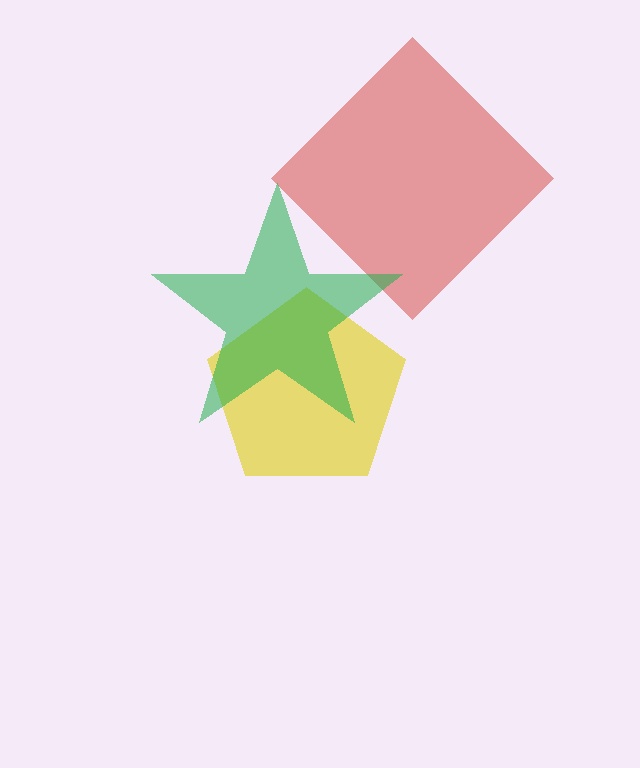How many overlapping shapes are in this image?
There are 3 overlapping shapes in the image.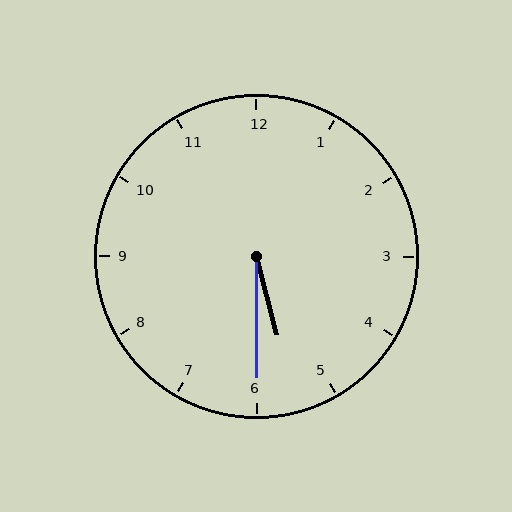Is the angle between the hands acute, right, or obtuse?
It is acute.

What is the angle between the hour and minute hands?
Approximately 15 degrees.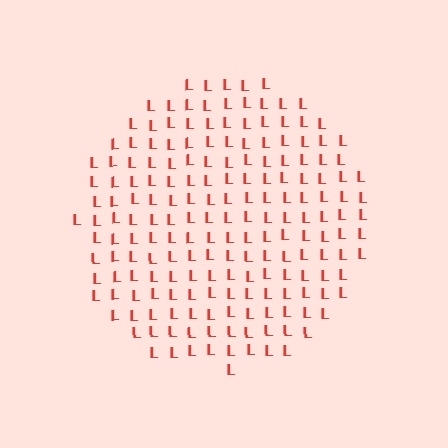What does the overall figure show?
The overall figure shows a circle.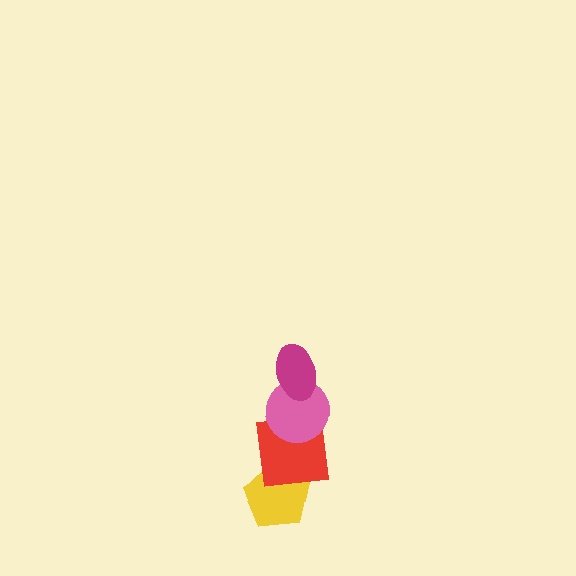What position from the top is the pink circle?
The pink circle is 2nd from the top.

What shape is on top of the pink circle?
The magenta ellipse is on top of the pink circle.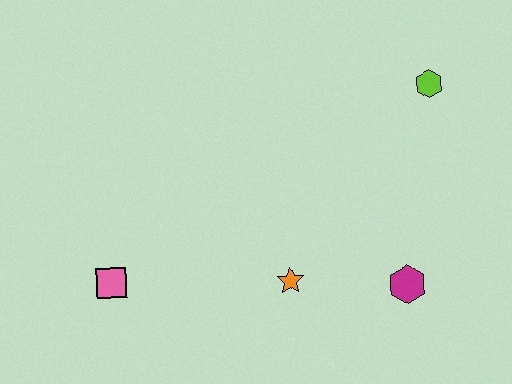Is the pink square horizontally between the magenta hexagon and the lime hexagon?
No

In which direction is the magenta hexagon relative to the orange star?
The magenta hexagon is to the right of the orange star.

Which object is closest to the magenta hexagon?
The orange star is closest to the magenta hexagon.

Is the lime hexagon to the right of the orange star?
Yes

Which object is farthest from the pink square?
The lime hexagon is farthest from the pink square.